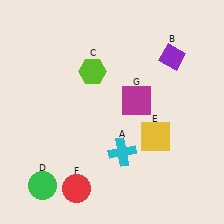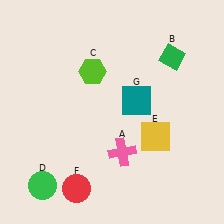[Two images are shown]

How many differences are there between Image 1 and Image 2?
There are 3 differences between the two images.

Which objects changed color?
A changed from cyan to pink. B changed from purple to green. G changed from magenta to teal.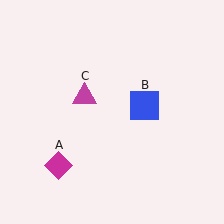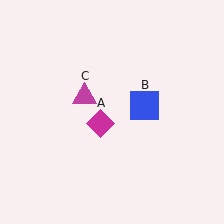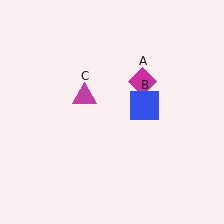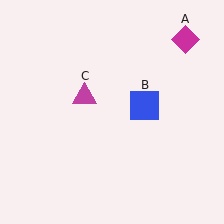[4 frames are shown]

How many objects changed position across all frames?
1 object changed position: magenta diamond (object A).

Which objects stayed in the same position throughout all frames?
Blue square (object B) and magenta triangle (object C) remained stationary.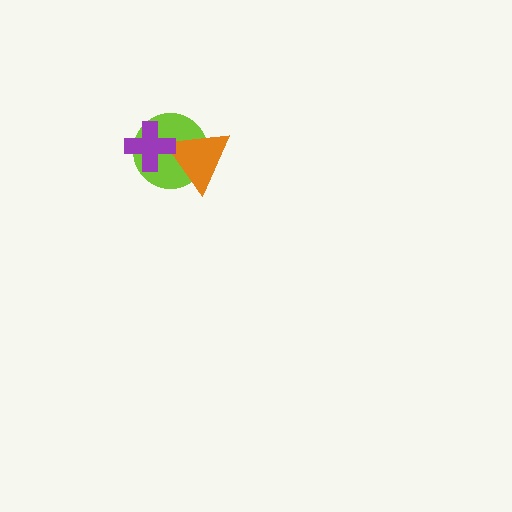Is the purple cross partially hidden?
No, no other shape covers it.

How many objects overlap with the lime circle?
2 objects overlap with the lime circle.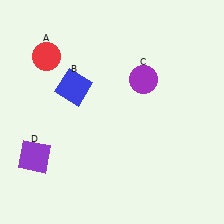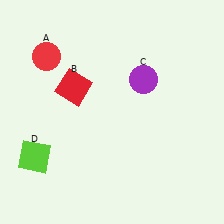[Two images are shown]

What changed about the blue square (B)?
In Image 1, B is blue. In Image 2, it changed to red.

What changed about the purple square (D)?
In Image 1, D is purple. In Image 2, it changed to lime.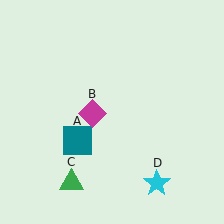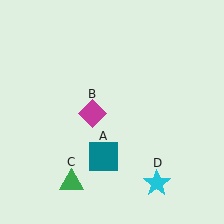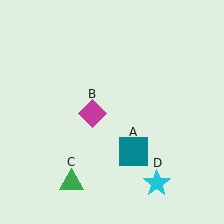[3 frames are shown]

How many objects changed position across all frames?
1 object changed position: teal square (object A).